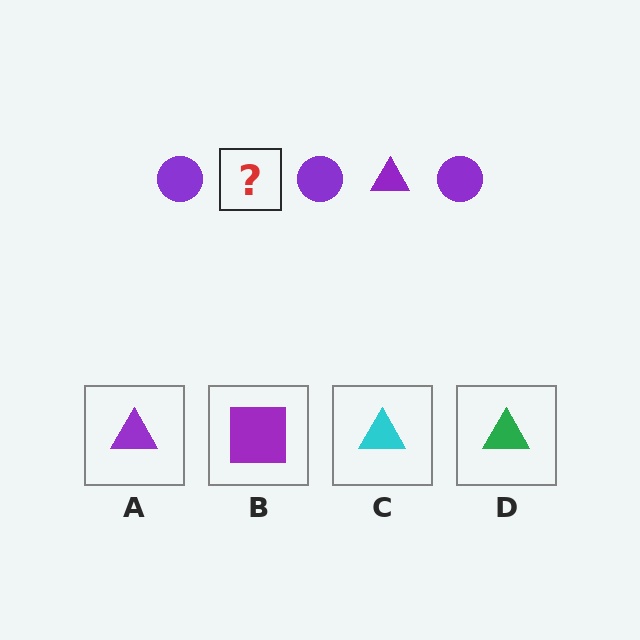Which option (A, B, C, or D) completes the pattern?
A.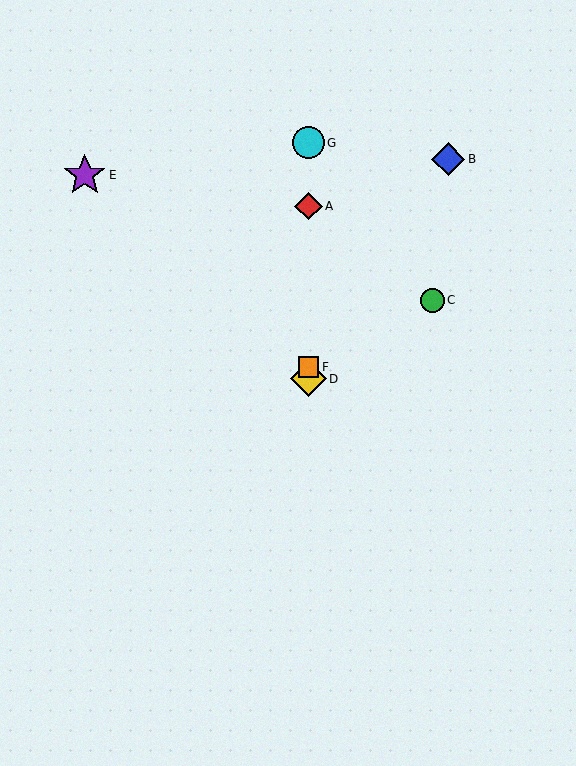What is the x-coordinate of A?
Object A is at x≈308.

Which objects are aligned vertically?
Objects A, D, F, G are aligned vertically.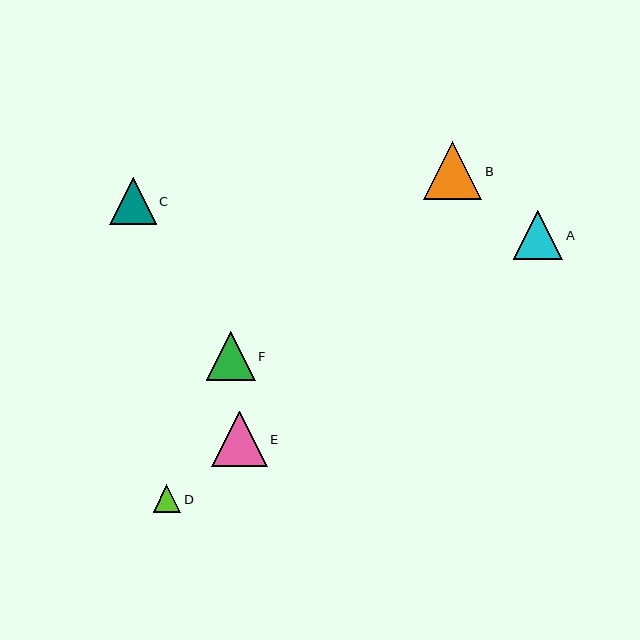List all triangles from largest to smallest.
From largest to smallest: B, E, A, F, C, D.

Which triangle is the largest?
Triangle B is the largest with a size of approximately 58 pixels.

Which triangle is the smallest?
Triangle D is the smallest with a size of approximately 27 pixels.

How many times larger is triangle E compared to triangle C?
Triangle E is approximately 1.2 times the size of triangle C.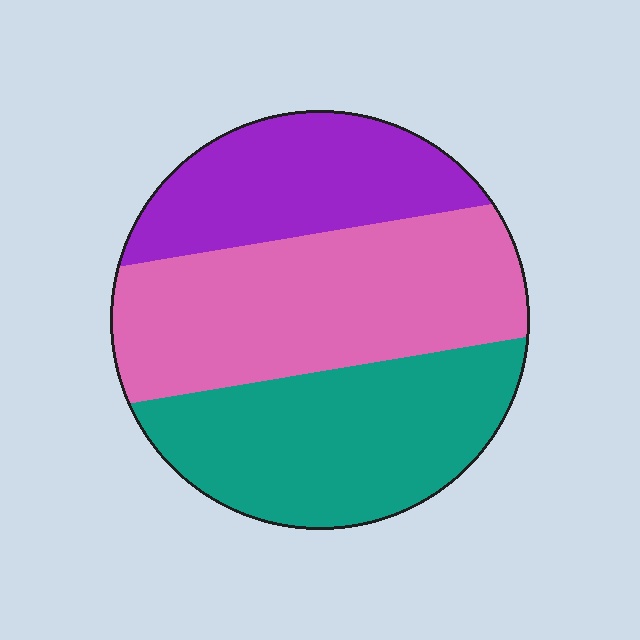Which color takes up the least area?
Purple, at roughly 25%.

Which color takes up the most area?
Pink, at roughly 40%.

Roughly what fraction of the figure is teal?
Teal covers roughly 35% of the figure.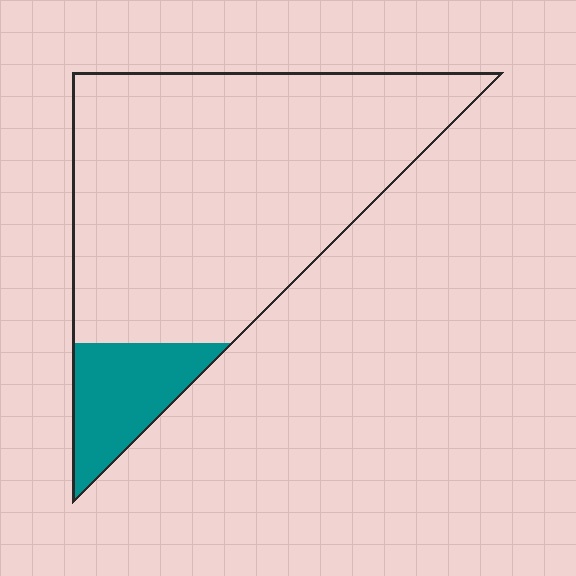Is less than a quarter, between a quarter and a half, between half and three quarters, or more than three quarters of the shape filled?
Less than a quarter.